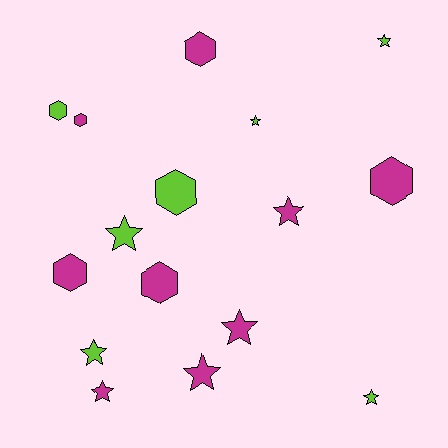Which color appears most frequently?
Magenta, with 9 objects.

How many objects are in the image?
There are 16 objects.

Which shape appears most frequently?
Star, with 9 objects.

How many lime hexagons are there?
There are 2 lime hexagons.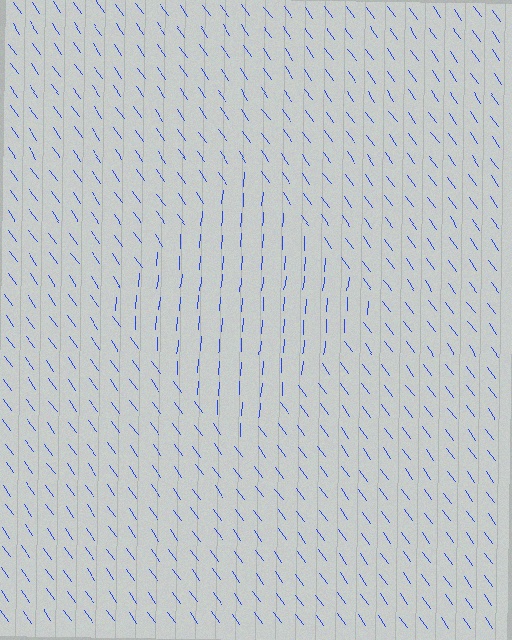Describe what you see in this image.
The image is filled with small blue line segments. A diamond region in the image has lines oriented differently from the surrounding lines, creating a visible texture boundary.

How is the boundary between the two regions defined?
The boundary is defined purely by a change in line orientation (approximately 40 degrees difference). All lines are the same color and thickness.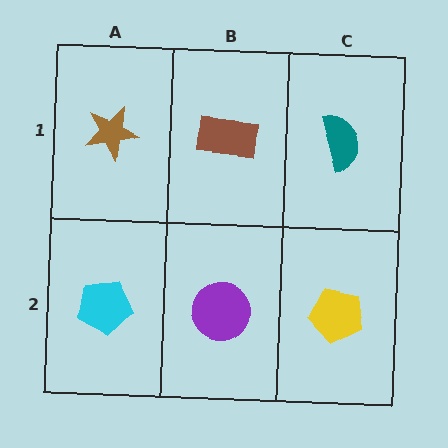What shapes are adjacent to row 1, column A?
A cyan pentagon (row 2, column A), a brown rectangle (row 1, column B).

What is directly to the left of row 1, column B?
A brown star.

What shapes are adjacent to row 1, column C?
A yellow pentagon (row 2, column C), a brown rectangle (row 1, column B).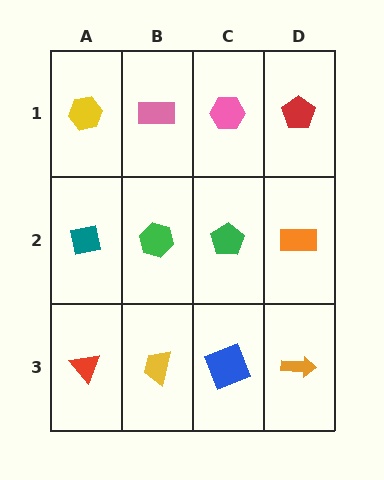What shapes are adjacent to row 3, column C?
A green pentagon (row 2, column C), a yellow trapezoid (row 3, column B), an orange arrow (row 3, column D).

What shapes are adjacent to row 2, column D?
A red pentagon (row 1, column D), an orange arrow (row 3, column D), a green pentagon (row 2, column C).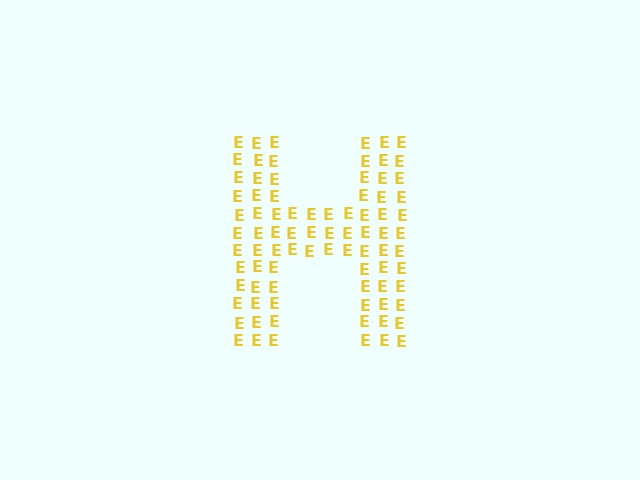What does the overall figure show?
The overall figure shows the letter H.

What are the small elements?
The small elements are letter E's.